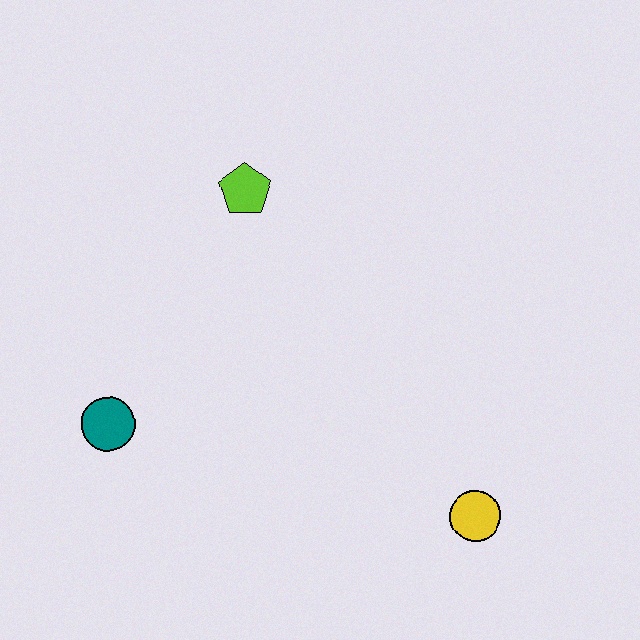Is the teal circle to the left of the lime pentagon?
Yes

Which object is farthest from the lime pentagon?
The yellow circle is farthest from the lime pentagon.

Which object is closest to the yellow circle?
The teal circle is closest to the yellow circle.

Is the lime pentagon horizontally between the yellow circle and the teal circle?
Yes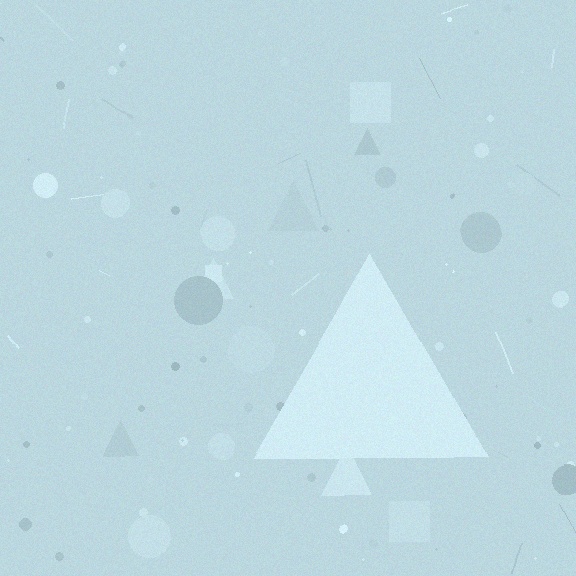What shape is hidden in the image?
A triangle is hidden in the image.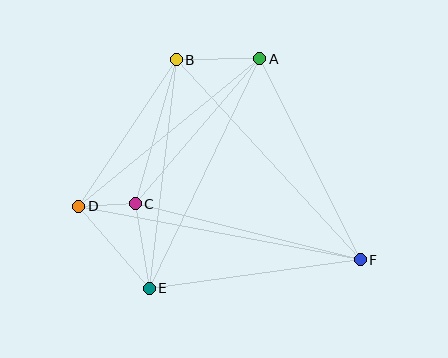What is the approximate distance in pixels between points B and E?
The distance between B and E is approximately 230 pixels.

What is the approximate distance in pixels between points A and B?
The distance between A and B is approximately 84 pixels.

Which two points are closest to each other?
Points C and D are closest to each other.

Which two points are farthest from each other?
Points D and F are farthest from each other.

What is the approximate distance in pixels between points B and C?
The distance between B and C is approximately 150 pixels.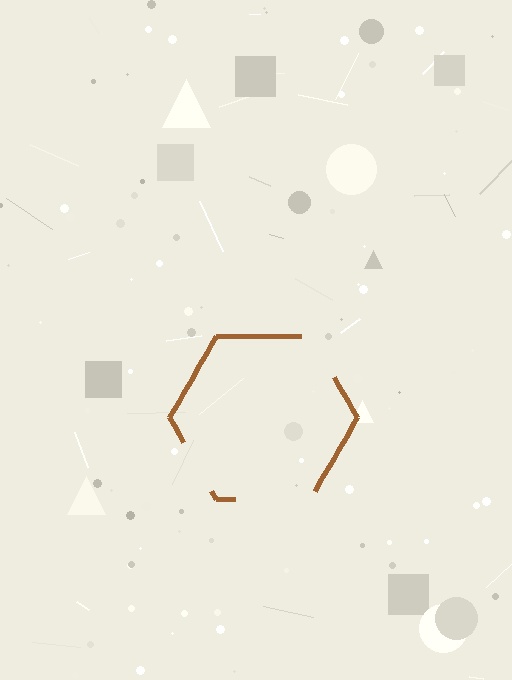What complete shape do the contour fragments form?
The contour fragments form a hexagon.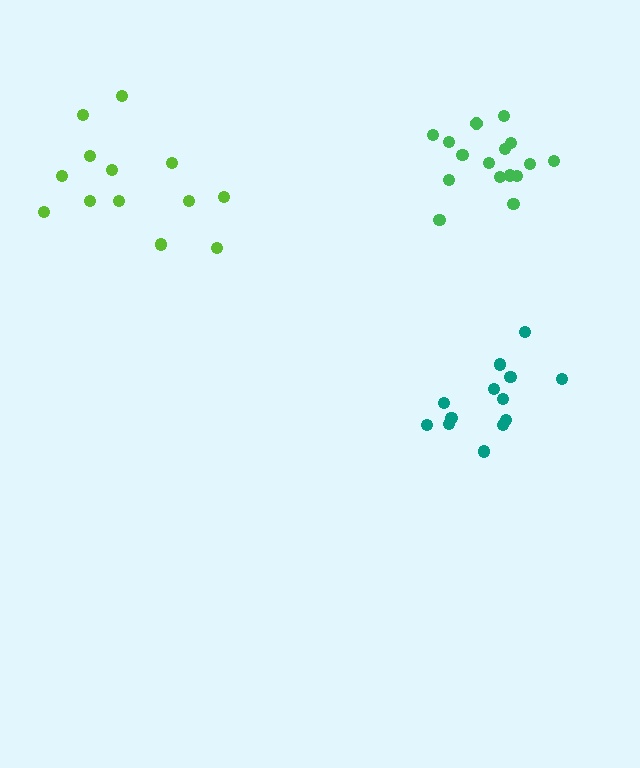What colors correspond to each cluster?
The clusters are colored: lime, teal, green.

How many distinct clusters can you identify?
There are 3 distinct clusters.